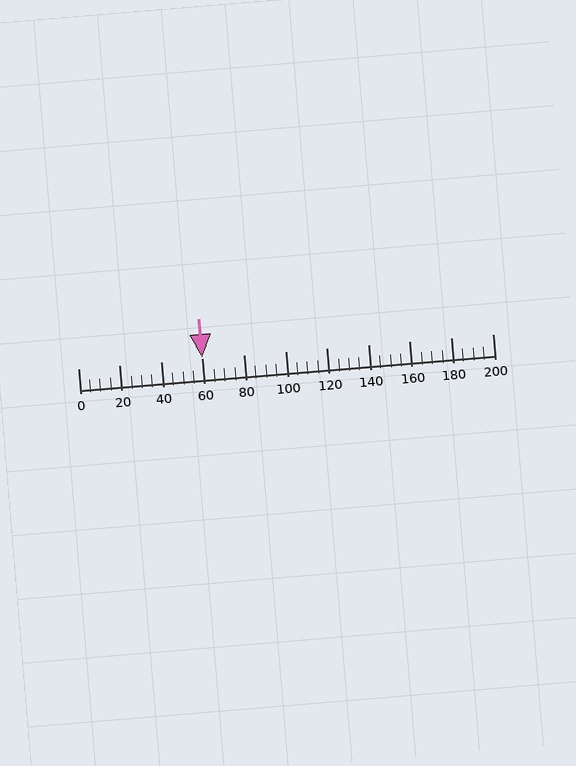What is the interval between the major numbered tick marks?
The major tick marks are spaced 20 units apart.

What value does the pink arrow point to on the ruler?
The pink arrow points to approximately 60.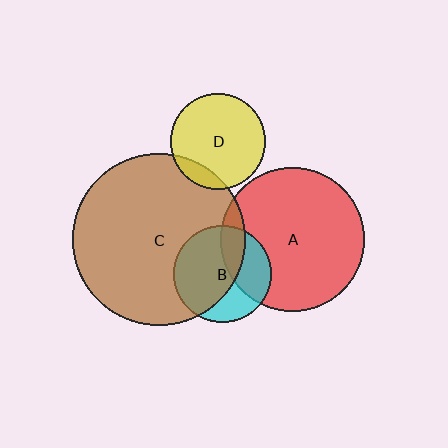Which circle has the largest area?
Circle C (brown).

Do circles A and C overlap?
Yes.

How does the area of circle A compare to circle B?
Approximately 2.2 times.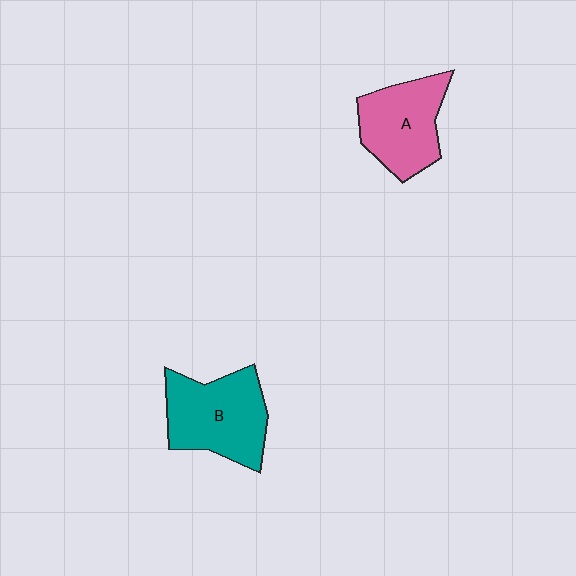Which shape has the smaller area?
Shape A (pink).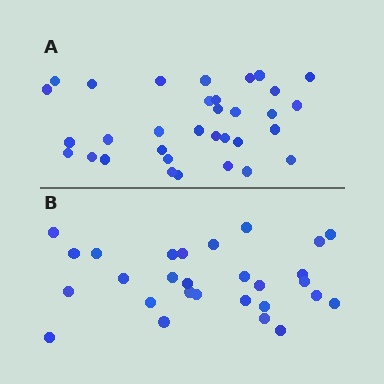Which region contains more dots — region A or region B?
Region A (the top region) has more dots.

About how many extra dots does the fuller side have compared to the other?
Region A has about 5 more dots than region B.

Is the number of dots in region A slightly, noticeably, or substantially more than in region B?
Region A has only slightly more — the two regions are fairly close. The ratio is roughly 1.2 to 1.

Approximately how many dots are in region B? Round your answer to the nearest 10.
About 30 dots. (The exact count is 28, which rounds to 30.)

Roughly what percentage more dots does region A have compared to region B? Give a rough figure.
About 20% more.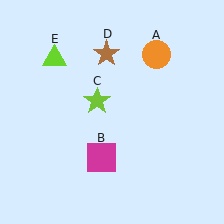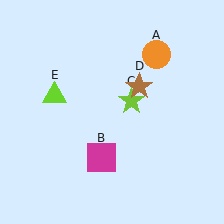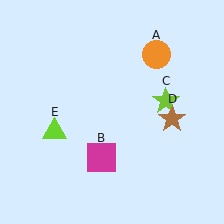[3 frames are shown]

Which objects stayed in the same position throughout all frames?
Orange circle (object A) and magenta square (object B) remained stationary.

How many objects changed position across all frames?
3 objects changed position: lime star (object C), brown star (object D), lime triangle (object E).